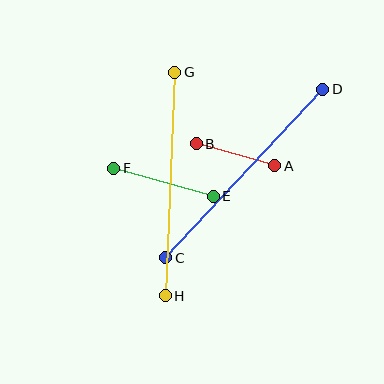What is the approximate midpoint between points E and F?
The midpoint is at approximately (163, 182) pixels.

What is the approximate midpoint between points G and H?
The midpoint is at approximately (170, 184) pixels.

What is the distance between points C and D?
The distance is approximately 230 pixels.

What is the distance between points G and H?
The distance is approximately 224 pixels.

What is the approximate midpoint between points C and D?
The midpoint is at approximately (244, 174) pixels.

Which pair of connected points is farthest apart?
Points C and D are farthest apart.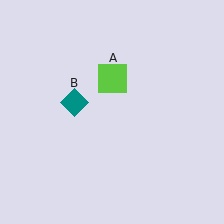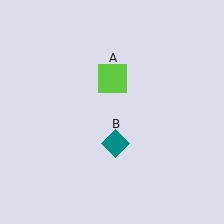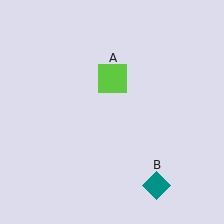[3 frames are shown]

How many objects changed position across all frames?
1 object changed position: teal diamond (object B).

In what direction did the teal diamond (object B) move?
The teal diamond (object B) moved down and to the right.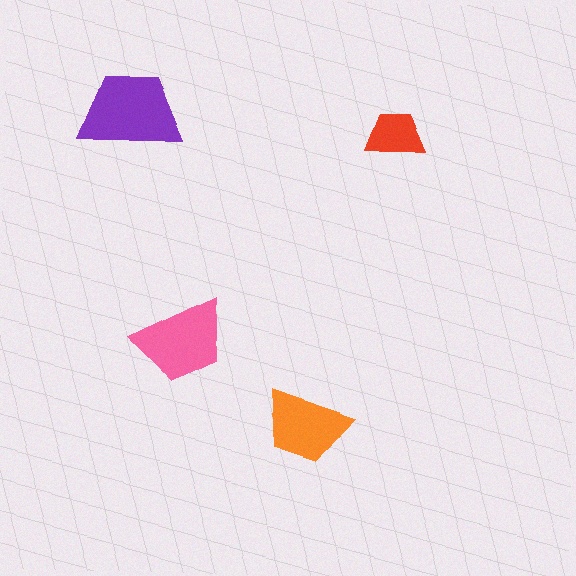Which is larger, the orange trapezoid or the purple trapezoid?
The purple one.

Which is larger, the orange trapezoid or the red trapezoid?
The orange one.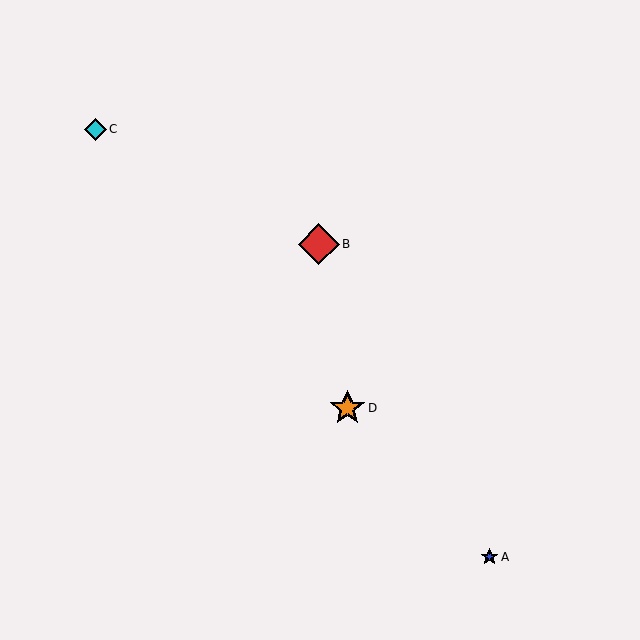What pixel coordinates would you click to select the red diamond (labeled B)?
Click at (319, 244) to select the red diamond B.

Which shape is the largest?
The red diamond (labeled B) is the largest.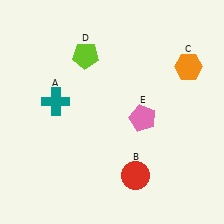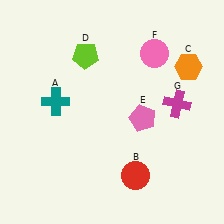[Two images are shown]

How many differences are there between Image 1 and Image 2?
There are 2 differences between the two images.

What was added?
A pink circle (F), a magenta cross (G) were added in Image 2.